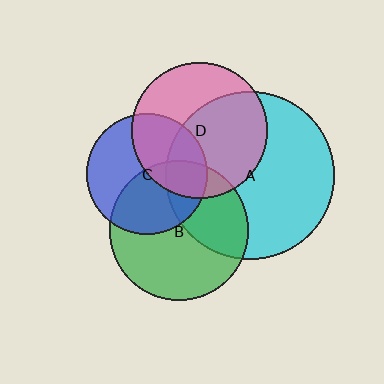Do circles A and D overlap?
Yes.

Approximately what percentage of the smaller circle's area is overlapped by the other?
Approximately 55%.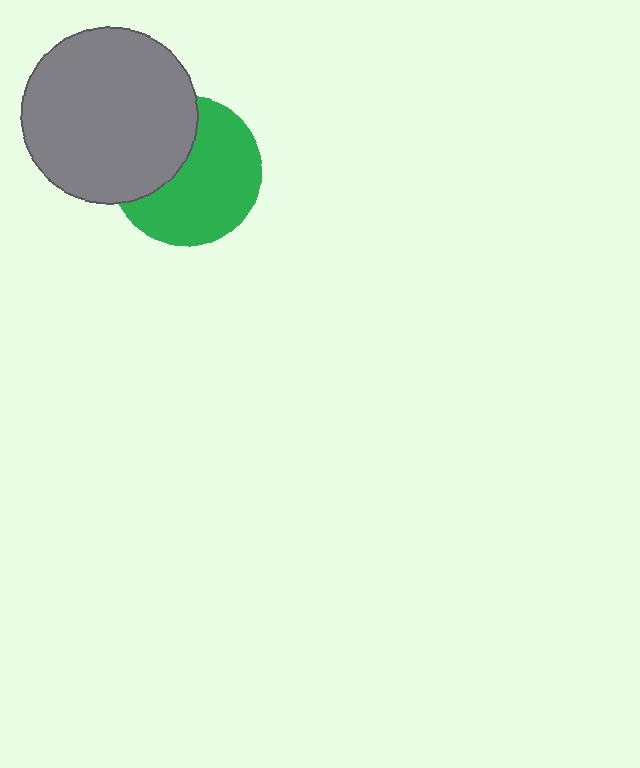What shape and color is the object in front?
The object in front is a gray circle.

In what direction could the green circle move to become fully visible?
The green circle could move right. That would shift it out from behind the gray circle entirely.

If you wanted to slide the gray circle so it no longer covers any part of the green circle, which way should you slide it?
Slide it left — that is the most direct way to separate the two shapes.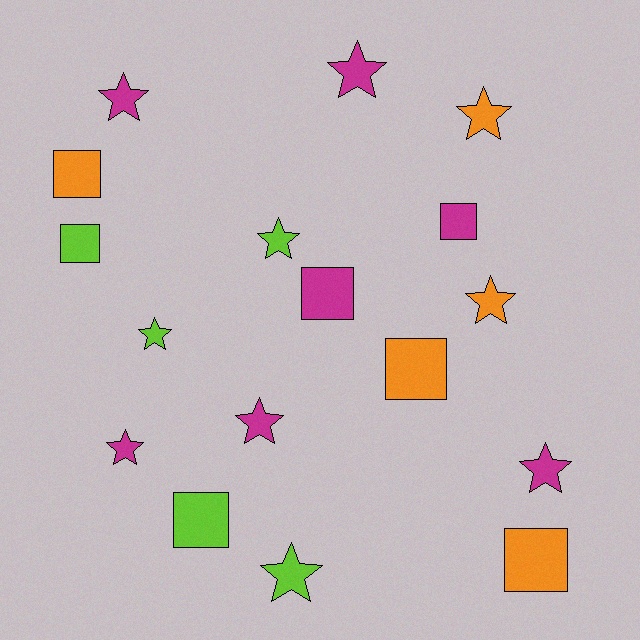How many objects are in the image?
There are 17 objects.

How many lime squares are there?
There are 2 lime squares.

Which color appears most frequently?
Magenta, with 7 objects.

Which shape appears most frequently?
Star, with 10 objects.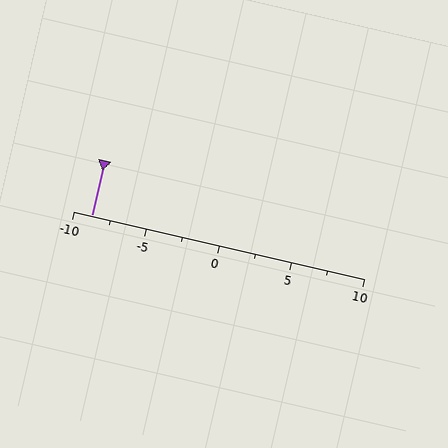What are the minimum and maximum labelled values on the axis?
The axis runs from -10 to 10.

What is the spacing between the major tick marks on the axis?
The major ticks are spaced 5 apart.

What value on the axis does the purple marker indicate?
The marker indicates approximately -8.8.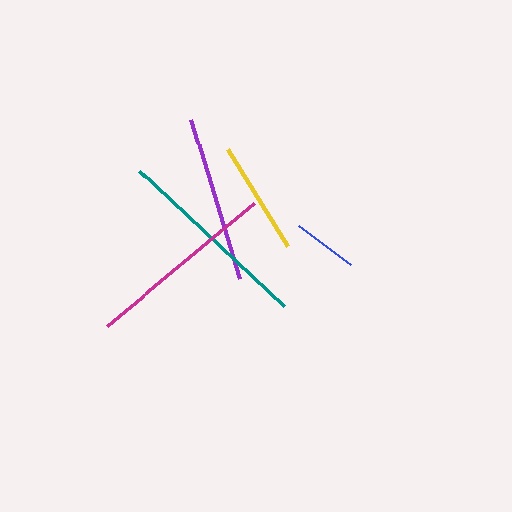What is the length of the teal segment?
The teal segment is approximately 199 pixels long.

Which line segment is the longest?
The teal line is the longest at approximately 199 pixels.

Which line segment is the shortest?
The blue line is the shortest at approximately 65 pixels.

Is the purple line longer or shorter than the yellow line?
The purple line is longer than the yellow line.